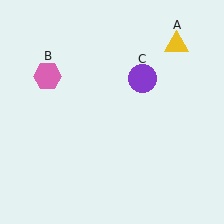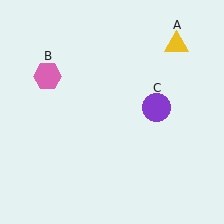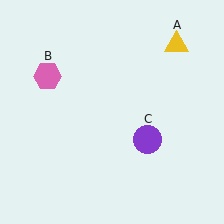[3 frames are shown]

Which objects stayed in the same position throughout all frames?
Yellow triangle (object A) and pink hexagon (object B) remained stationary.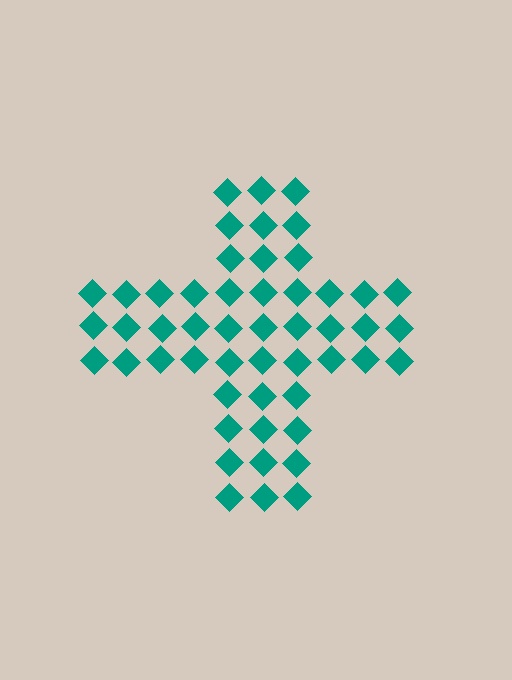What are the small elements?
The small elements are diamonds.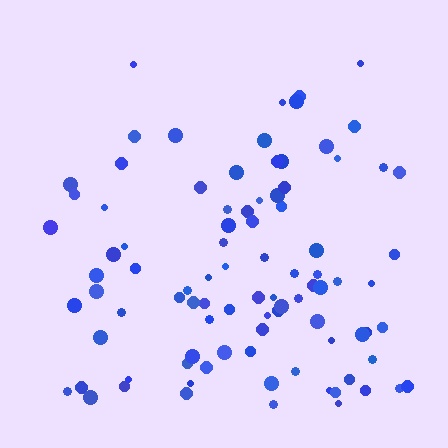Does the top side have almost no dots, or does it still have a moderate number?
Still a moderate number, just noticeably fewer than the bottom.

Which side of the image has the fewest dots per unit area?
The top.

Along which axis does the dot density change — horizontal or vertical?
Vertical.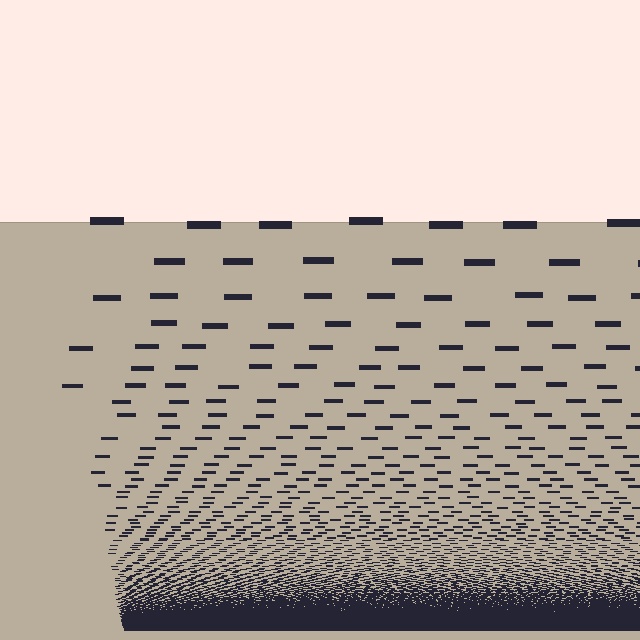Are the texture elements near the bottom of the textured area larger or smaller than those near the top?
Smaller. The gradient is inverted — elements near the bottom are smaller and denser.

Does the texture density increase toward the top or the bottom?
Density increases toward the bottom.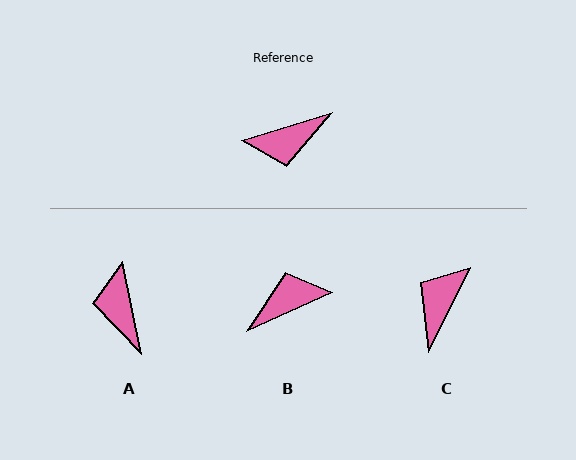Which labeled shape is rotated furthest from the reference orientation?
B, about 173 degrees away.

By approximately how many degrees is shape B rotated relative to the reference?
Approximately 173 degrees clockwise.